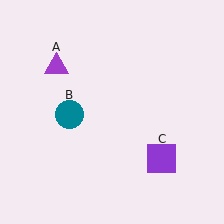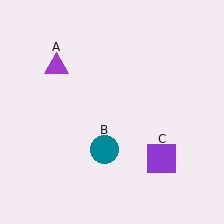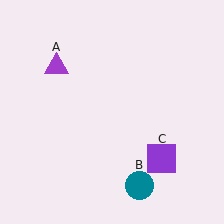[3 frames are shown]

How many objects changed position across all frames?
1 object changed position: teal circle (object B).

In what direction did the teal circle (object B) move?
The teal circle (object B) moved down and to the right.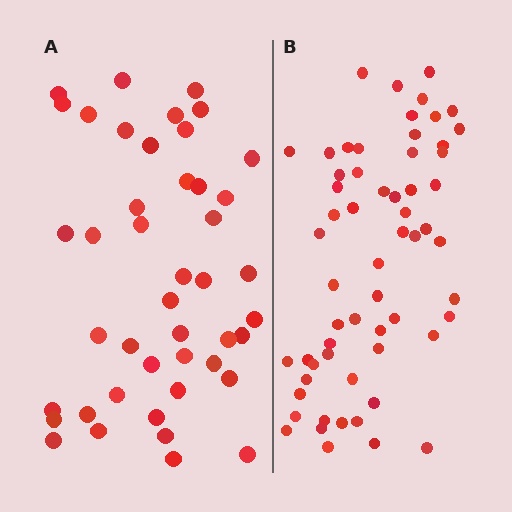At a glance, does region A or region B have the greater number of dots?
Region B (the right region) has more dots.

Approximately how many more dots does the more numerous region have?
Region B has approximately 15 more dots than region A.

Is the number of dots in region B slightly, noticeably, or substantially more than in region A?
Region B has noticeably more, but not dramatically so. The ratio is roughly 1.4 to 1.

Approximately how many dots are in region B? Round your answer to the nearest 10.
About 60 dots.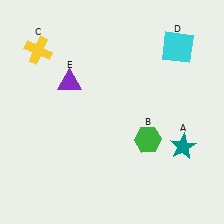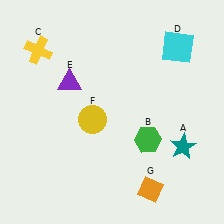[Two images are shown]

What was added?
A yellow circle (F), an orange diamond (G) were added in Image 2.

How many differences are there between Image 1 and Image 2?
There are 2 differences between the two images.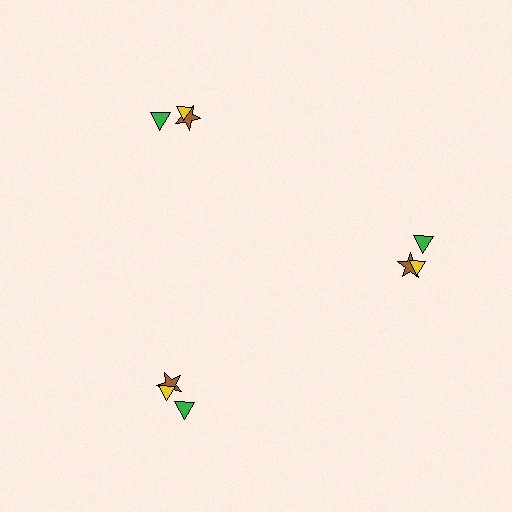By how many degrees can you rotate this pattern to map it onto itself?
The pattern maps onto itself every 120 degrees of rotation.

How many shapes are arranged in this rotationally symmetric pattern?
There are 9 shapes, arranged in 3 groups of 3.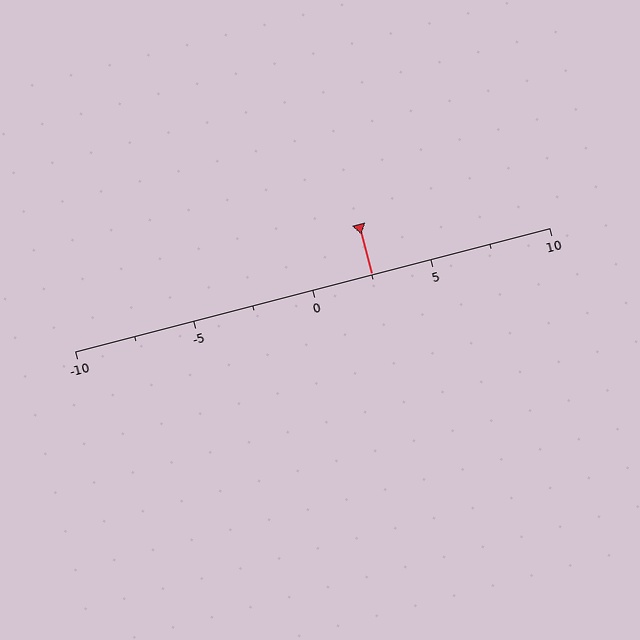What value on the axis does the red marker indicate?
The marker indicates approximately 2.5.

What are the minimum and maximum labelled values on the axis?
The axis runs from -10 to 10.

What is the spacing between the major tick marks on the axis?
The major ticks are spaced 5 apart.